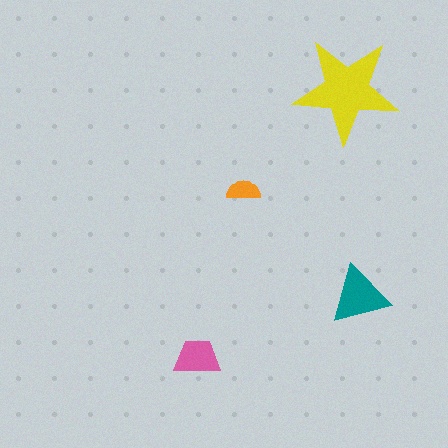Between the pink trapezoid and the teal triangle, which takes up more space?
The teal triangle.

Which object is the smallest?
The orange semicircle.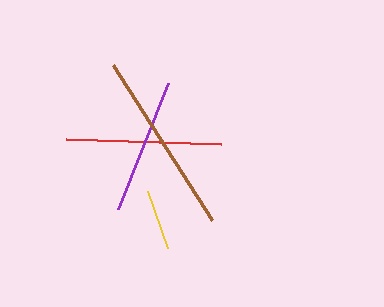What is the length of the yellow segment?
The yellow segment is approximately 61 pixels long.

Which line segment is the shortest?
The yellow line is the shortest at approximately 61 pixels.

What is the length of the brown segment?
The brown segment is approximately 184 pixels long.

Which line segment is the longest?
The brown line is the longest at approximately 184 pixels.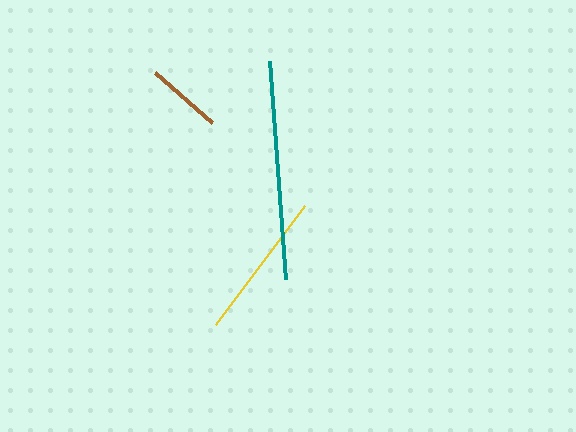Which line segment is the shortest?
The brown line is the shortest at approximately 75 pixels.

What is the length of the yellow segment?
The yellow segment is approximately 149 pixels long.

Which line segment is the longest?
The teal line is the longest at approximately 219 pixels.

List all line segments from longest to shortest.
From longest to shortest: teal, yellow, brown.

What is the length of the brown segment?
The brown segment is approximately 75 pixels long.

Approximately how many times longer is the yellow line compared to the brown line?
The yellow line is approximately 2.0 times the length of the brown line.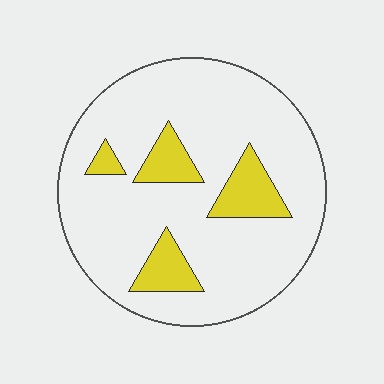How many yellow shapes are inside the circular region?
4.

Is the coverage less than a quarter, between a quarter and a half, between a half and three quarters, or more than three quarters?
Less than a quarter.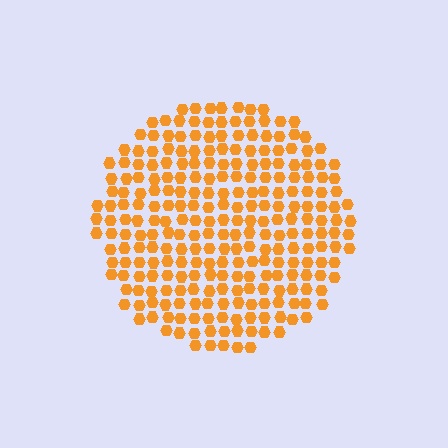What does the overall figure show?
The overall figure shows a circle.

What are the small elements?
The small elements are hexagons.